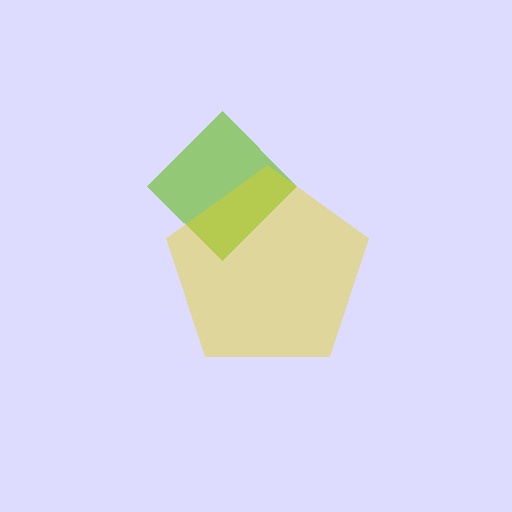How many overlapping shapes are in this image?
There are 2 overlapping shapes in the image.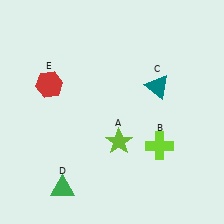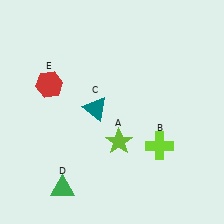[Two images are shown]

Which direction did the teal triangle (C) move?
The teal triangle (C) moved left.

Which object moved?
The teal triangle (C) moved left.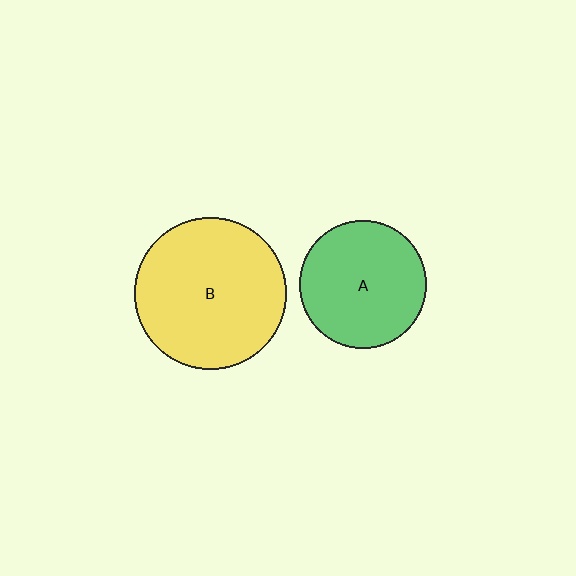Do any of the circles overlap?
No, none of the circles overlap.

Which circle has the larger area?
Circle B (yellow).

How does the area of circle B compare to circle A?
Approximately 1.4 times.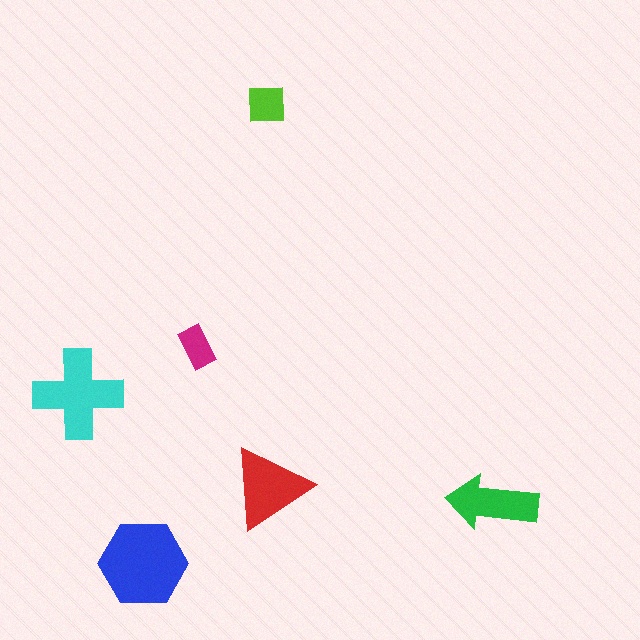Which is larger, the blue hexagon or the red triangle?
The blue hexagon.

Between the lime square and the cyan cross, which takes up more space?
The cyan cross.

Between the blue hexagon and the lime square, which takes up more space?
The blue hexagon.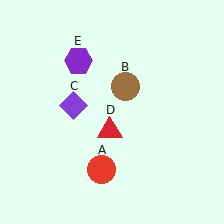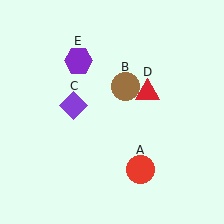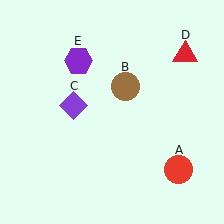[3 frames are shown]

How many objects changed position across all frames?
2 objects changed position: red circle (object A), red triangle (object D).